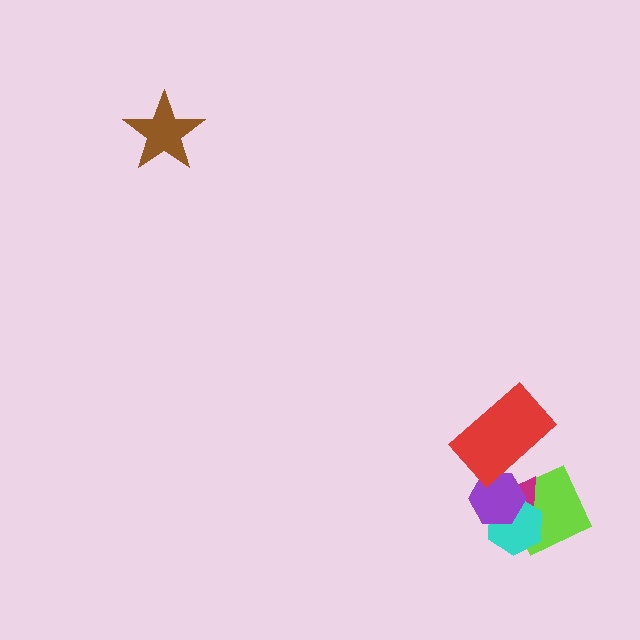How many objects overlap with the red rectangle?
2 objects overlap with the red rectangle.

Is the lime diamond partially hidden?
Yes, it is partially covered by another shape.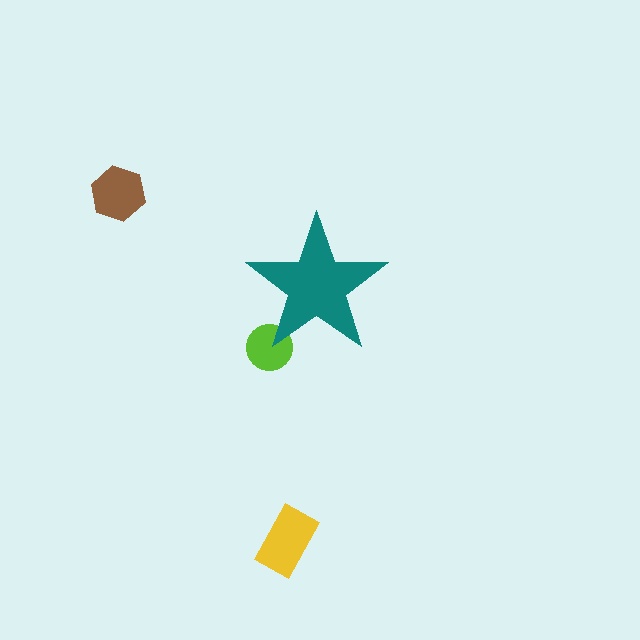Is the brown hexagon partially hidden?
No, the brown hexagon is fully visible.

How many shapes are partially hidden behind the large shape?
1 shape is partially hidden.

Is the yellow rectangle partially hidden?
No, the yellow rectangle is fully visible.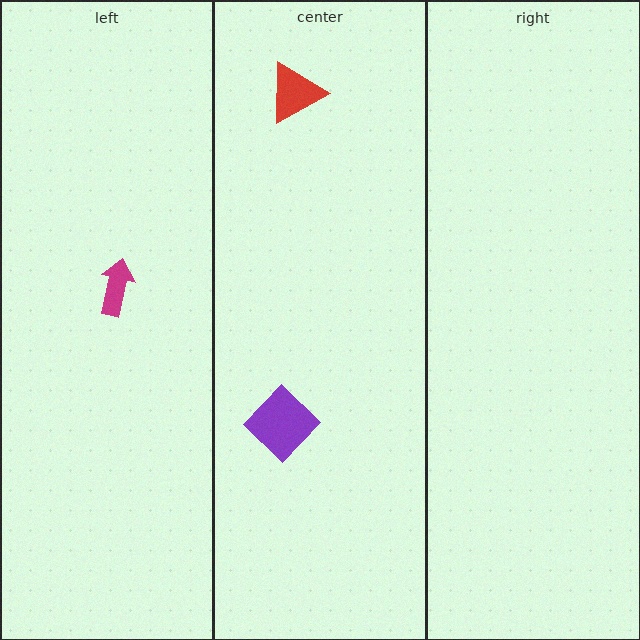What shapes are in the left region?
The magenta arrow.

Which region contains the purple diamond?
The center region.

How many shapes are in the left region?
1.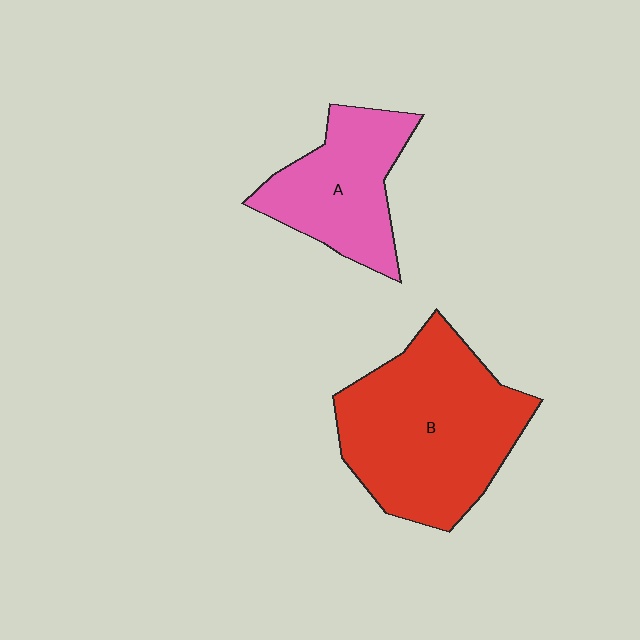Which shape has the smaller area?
Shape A (pink).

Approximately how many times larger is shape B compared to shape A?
Approximately 1.7 times.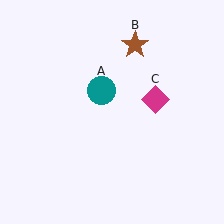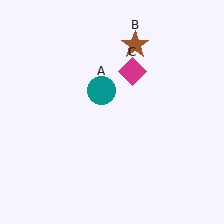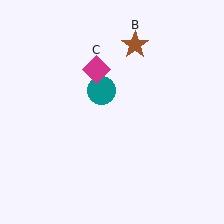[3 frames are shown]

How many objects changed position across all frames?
1 object changed position: magenta diamond (object C).